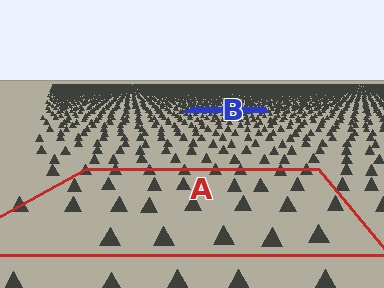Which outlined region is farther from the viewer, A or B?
Region B is farther from the viewer — the texture elements inside it appear smaller and more densely packed.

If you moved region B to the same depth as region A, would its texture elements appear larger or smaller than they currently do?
They would appear larger. At a closer depth, the same texture elements are projected at a bigger on-screen size.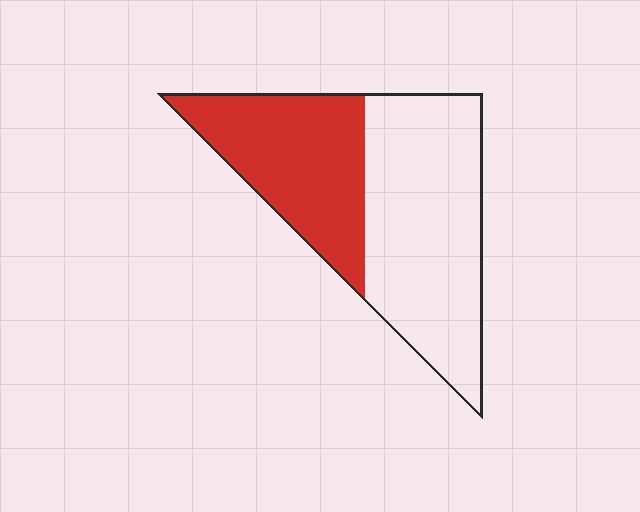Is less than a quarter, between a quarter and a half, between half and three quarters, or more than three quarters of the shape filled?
Between a quarter and a half.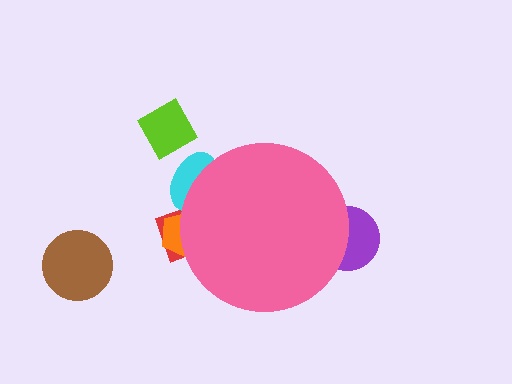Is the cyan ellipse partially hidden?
Yes, the cyan ellipse is partially hidden behind the pink circle.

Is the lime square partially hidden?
No, the lime square is fully visible.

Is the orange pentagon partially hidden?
Yes, the orange pentagon is partially hidden behind the pink circle.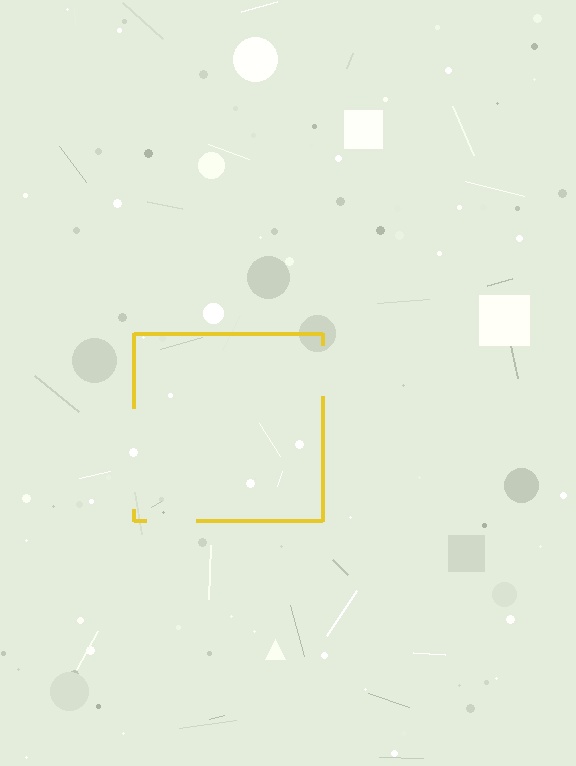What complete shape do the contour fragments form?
The contour fragments form a square.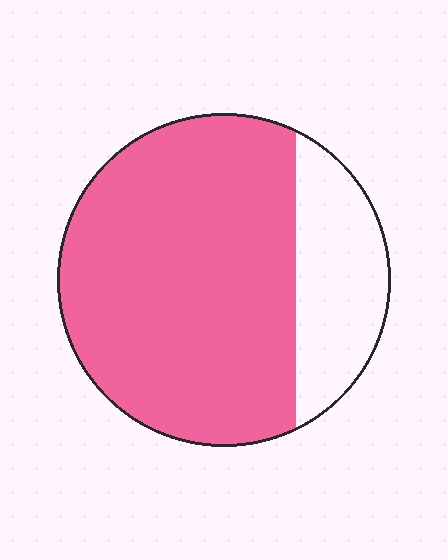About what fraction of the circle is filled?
About three quarters (3/4).